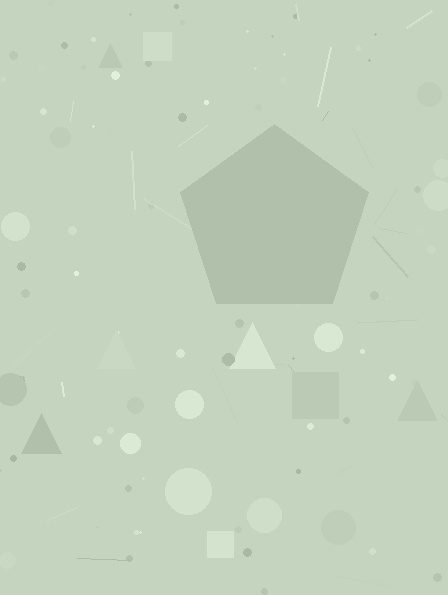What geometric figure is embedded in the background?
A pentagon is embedded in the background.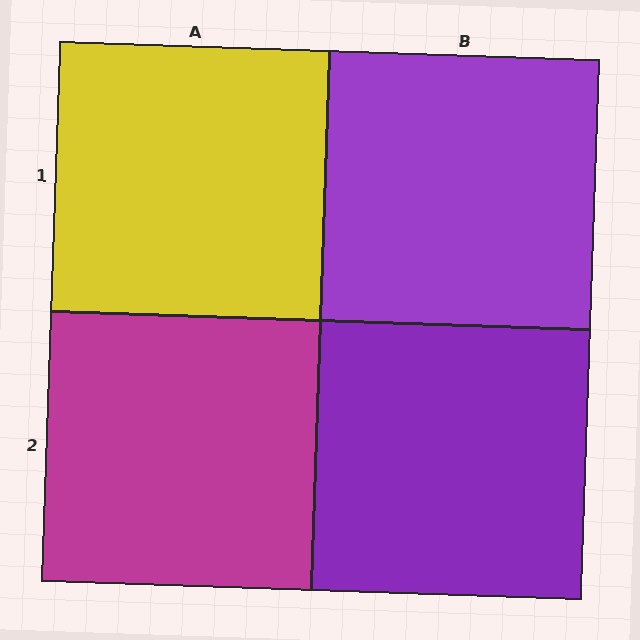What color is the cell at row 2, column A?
Magenta.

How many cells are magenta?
1 cell is magenta.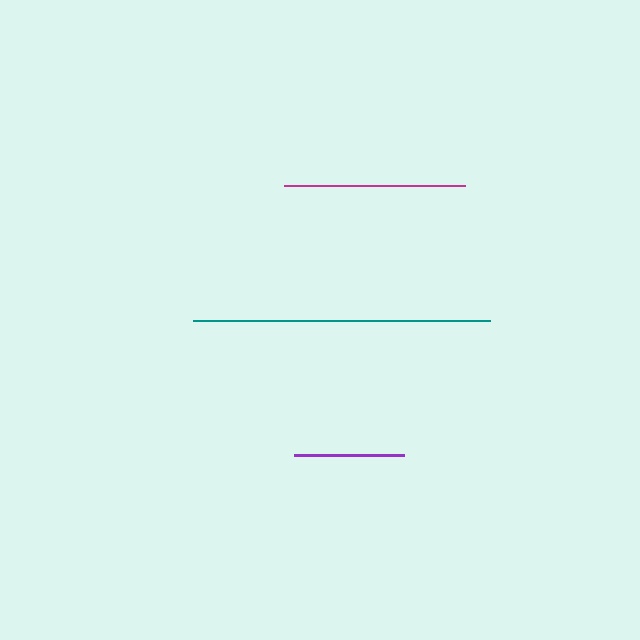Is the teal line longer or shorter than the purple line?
The teal line is longer than the purple line.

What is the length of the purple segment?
The purple segment is approximately 110 pixels long.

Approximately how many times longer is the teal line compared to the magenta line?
The teal line is approximately 1.6 times the length of the magenta line.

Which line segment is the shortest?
The purple line is the shortest at approximately 110 pixels.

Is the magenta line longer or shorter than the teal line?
The teal line is longer than the magenta line.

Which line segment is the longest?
The teal line is the longest at approximately 297 pixels.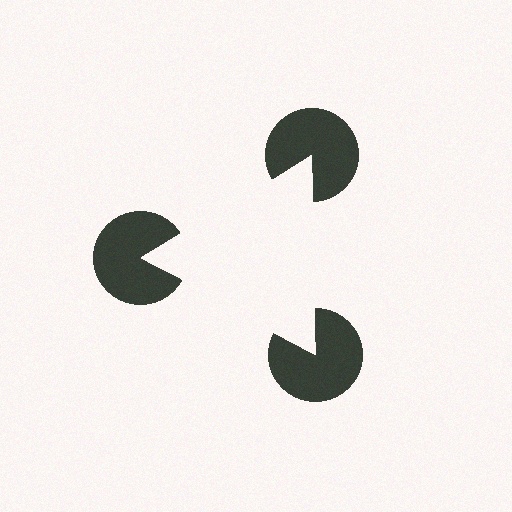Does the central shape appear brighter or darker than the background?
It typically appears slightly brighter than the background, even though no actual brightness change is drawn.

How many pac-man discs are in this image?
There are 3 — one at each vertex of the illusory triangle.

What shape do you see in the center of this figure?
An illusory triangle — its edges are inferred from the aligned wedge cuts in the pac-man discs, not physically drawn.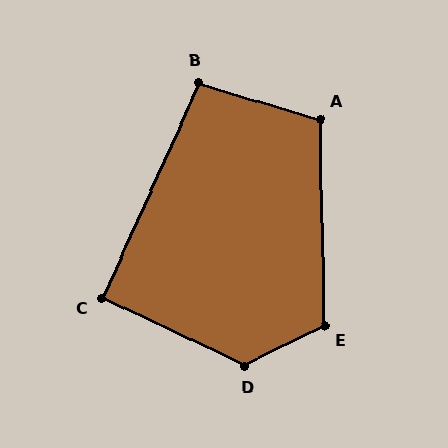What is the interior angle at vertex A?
Approximately 107 degrees (obtuse).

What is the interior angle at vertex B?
Approximately 98 degrees (obtuse).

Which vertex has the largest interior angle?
D, at approximately 128 degrees.